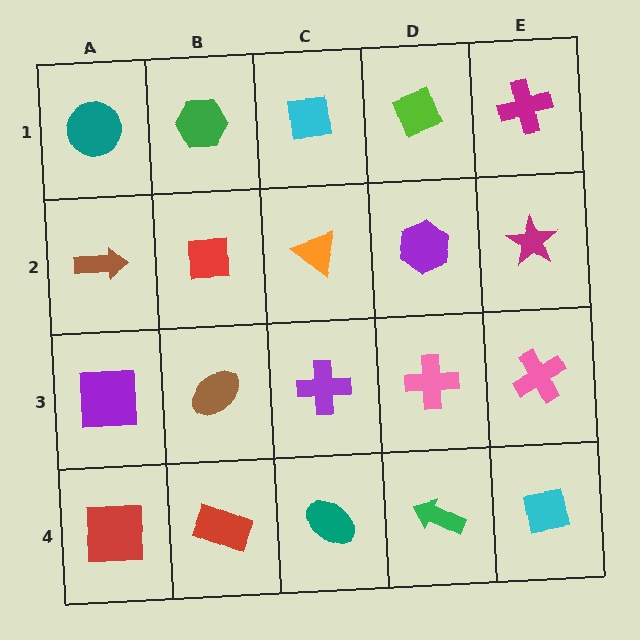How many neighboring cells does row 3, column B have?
4.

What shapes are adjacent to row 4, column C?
A purple cross (row 3, column C), a red rectangle (row 4, column B), a green arrow (row 4, column D).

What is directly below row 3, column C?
A teal ellipse.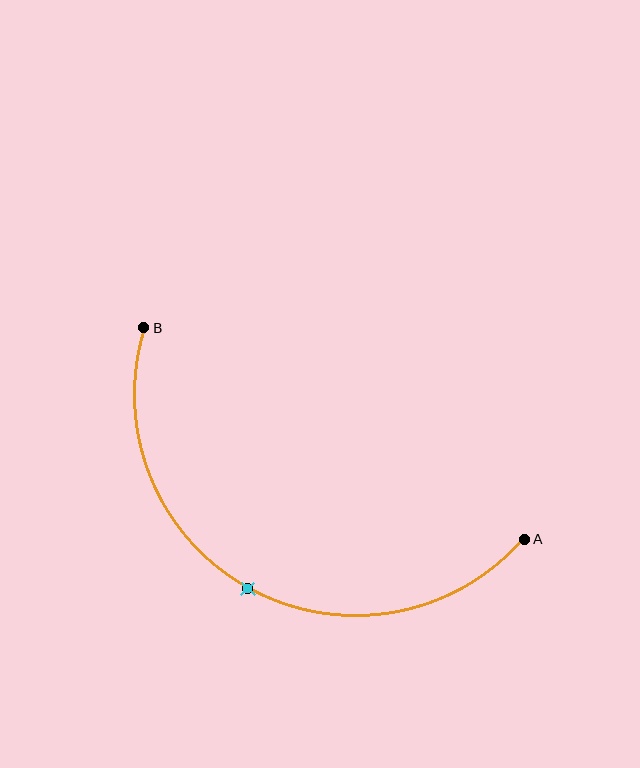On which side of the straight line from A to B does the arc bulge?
The arc bulges below the straight line connecting A and B.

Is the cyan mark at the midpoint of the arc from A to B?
Yes. The cyan mark lies on the arc at equal arc-length from both A and B — it is the arc midpoint.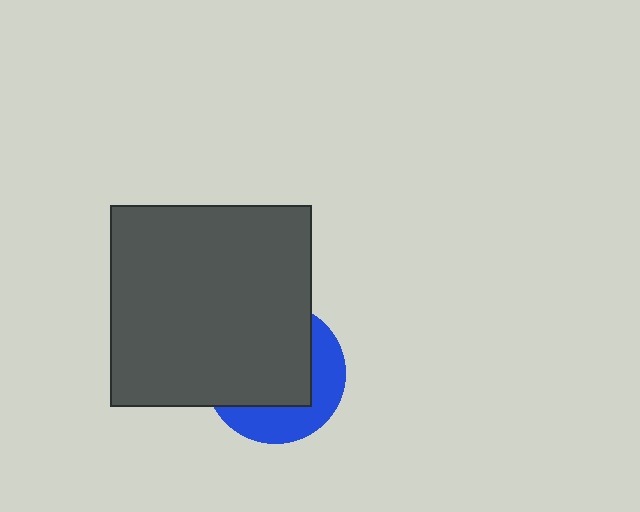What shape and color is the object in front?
The object in front is a dark gray square.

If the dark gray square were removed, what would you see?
You would see the complete blue circle.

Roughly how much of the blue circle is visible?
A small part of it is visible (roughly 37%).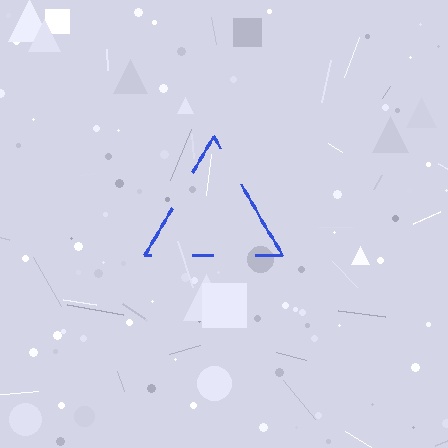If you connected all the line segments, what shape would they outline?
They would outline a triangle.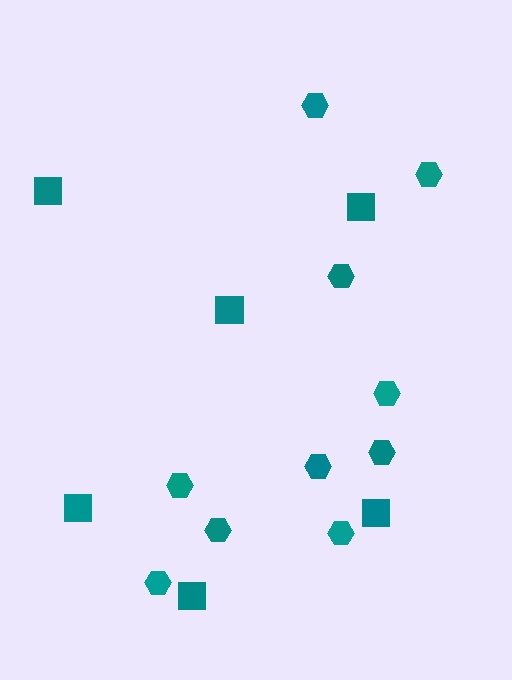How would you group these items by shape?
There are 2 groups: one group of hexagons (10) and one group of squares (6).